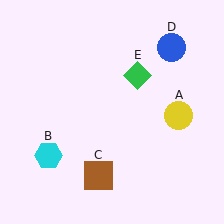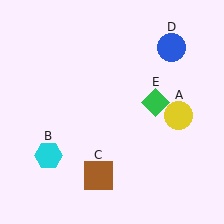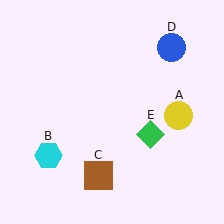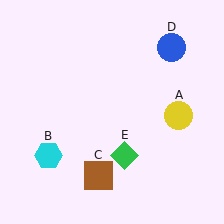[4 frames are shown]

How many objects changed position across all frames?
1 object changed position: green diamond (object E).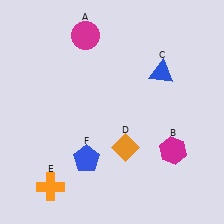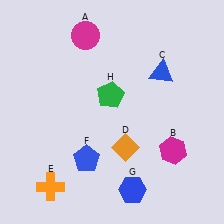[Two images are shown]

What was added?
A blue hexagon (G), a green pentagon (H) were added in Image 2.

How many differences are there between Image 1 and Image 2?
There are 2 differences between the two images.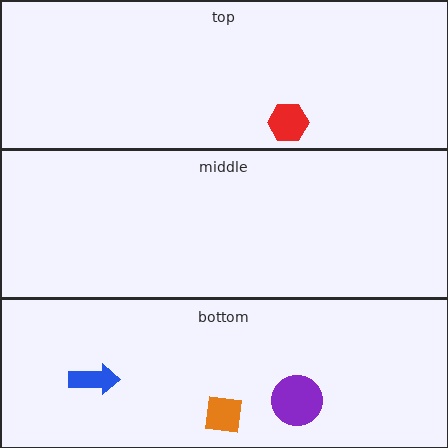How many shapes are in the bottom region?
3.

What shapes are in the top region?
The red hexagon.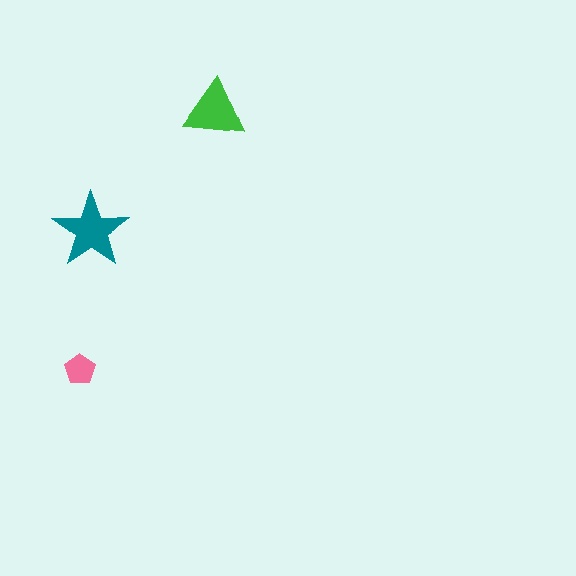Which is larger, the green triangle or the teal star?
The teal star.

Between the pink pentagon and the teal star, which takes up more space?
The teal star.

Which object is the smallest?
The pink pentagon.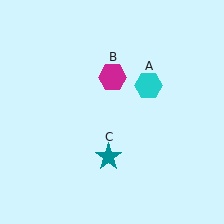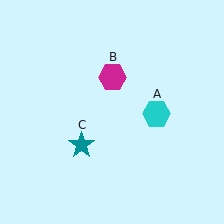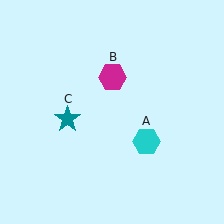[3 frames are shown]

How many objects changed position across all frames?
2 objects changed position: cyan hexagon (object A), teal star (object C).